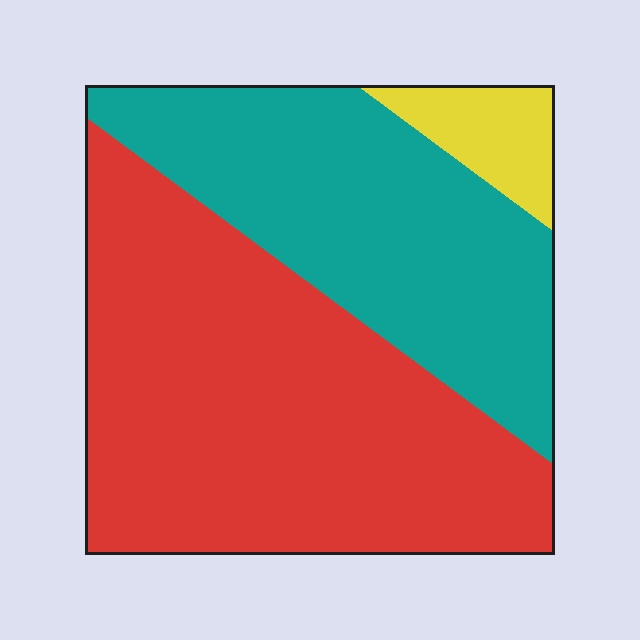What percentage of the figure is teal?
Teal takes up about three eighths (3/8) of the figure.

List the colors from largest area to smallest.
From largest to smallest: red, teal, yellow.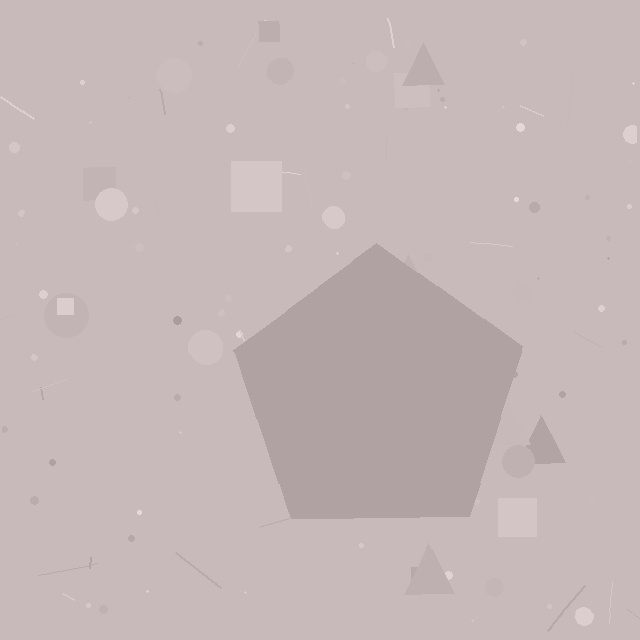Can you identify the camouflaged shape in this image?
The camouflaged shape is a pentagon.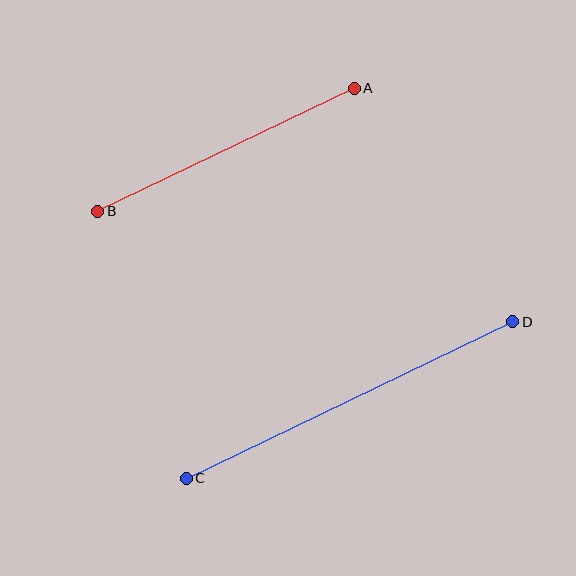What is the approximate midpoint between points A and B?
The midpoint is at approximately (226, 150) pixels.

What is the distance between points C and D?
The distance is approximately 362 pixels.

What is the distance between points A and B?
The distance is approximately 285 pixels.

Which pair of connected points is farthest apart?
Points C and D are farthest apart.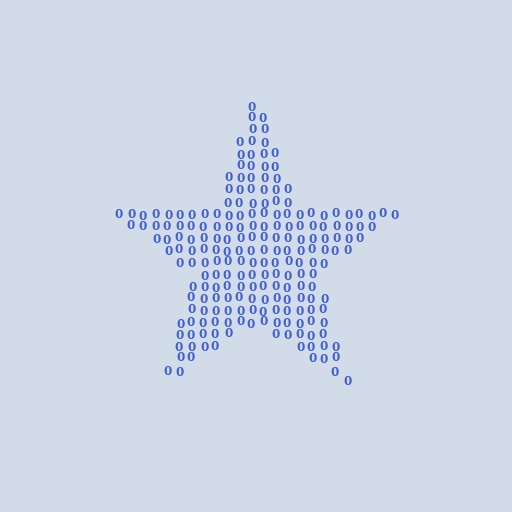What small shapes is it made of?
It is made of small digit 0's.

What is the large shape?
The large shape is a star.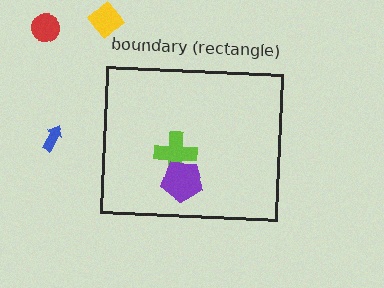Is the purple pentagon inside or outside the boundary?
Inside.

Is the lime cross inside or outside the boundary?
Inside.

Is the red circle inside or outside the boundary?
Outside.